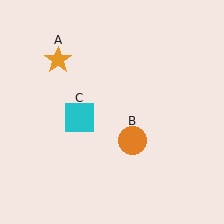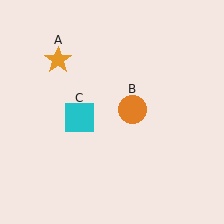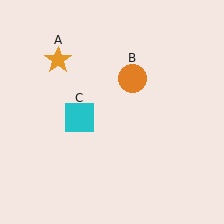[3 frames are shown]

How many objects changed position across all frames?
1 object changed position: orange circle (object B).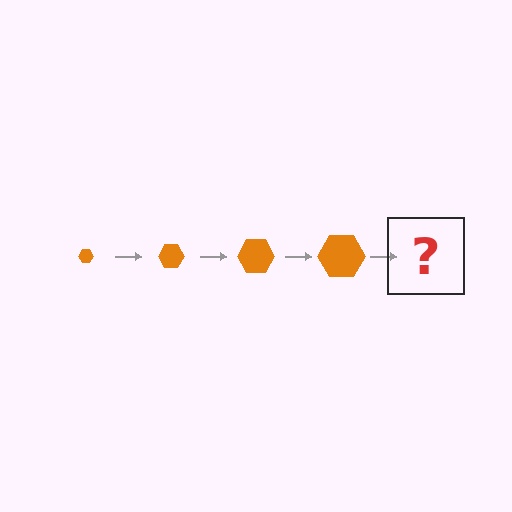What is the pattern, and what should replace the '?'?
The pattern is that the hexagon gets progressively larger each step. The '?' should be an orange hexagon, larger than the previous one.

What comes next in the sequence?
The next element should be an orange hexagon, larger than the previous one.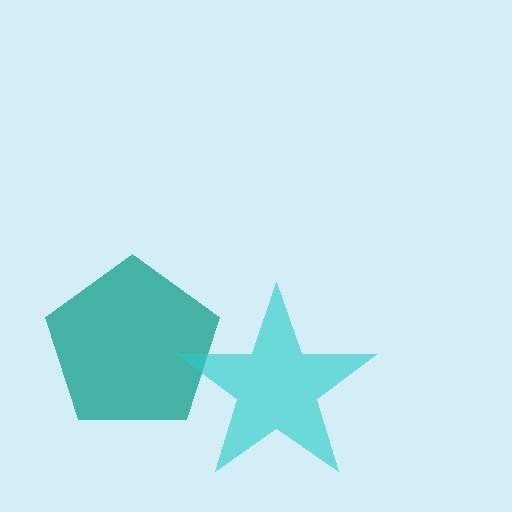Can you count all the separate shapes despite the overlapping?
Yes, there are 2 separate shapes.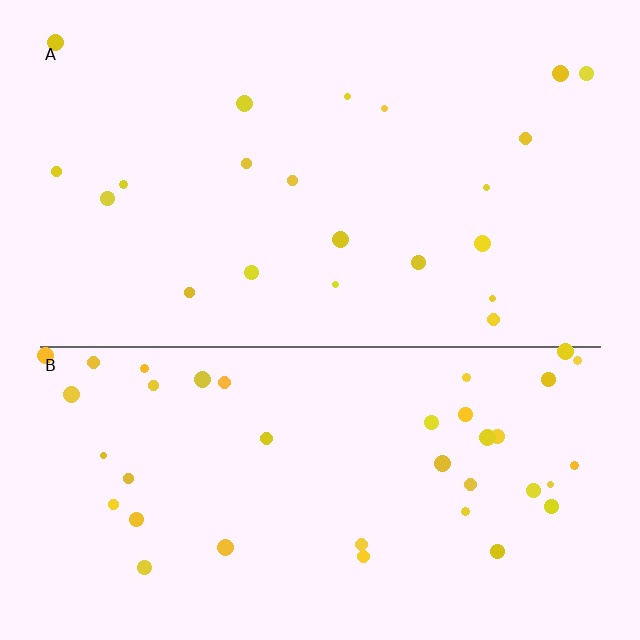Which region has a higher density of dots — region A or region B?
B (the bottom).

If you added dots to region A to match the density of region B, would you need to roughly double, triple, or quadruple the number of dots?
Approximately double.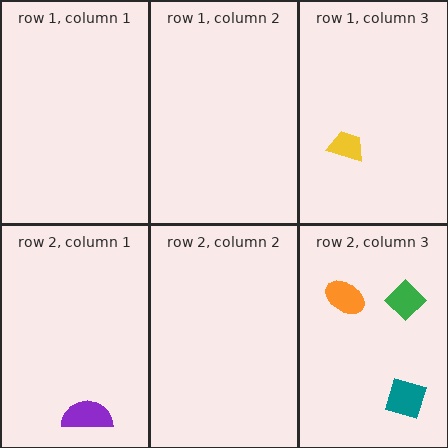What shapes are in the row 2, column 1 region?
The purple semicircle.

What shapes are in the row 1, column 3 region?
The yellow trapezoid.